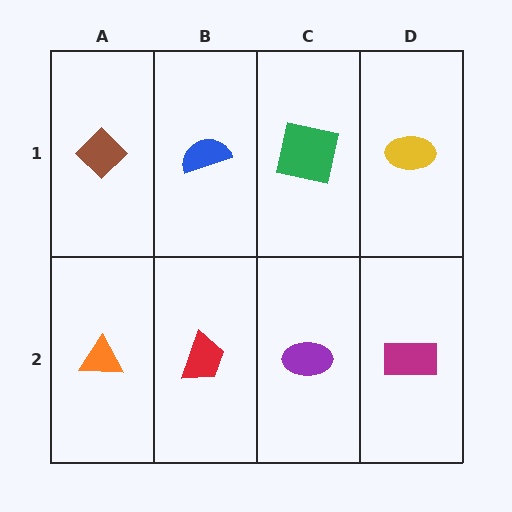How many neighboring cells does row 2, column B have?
3.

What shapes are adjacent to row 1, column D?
A magenta rectangle (row 2, column D), a green square (row 1, column C).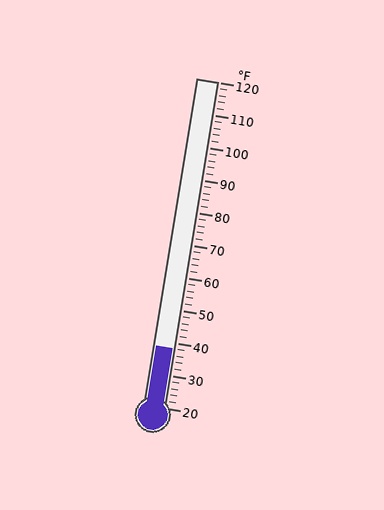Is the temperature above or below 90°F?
The temperature is below 90°F.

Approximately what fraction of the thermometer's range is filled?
The thermometer is filled to approximately 20% of its range.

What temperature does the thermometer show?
The thermometer shows approximately 38°F.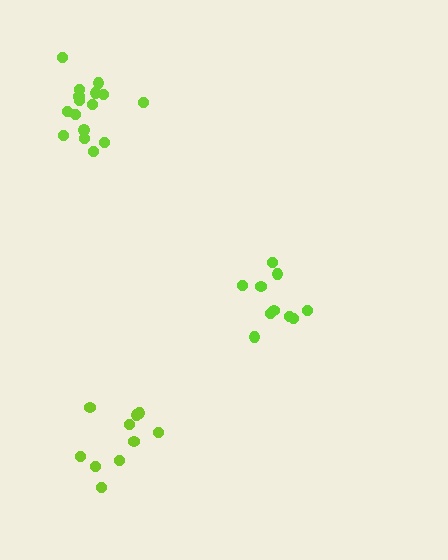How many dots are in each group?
Group 1: 10 dots, Group 2: 10 dots, Group 3: 16 dots (36 total).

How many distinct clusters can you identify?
There are 3 distinct clusters.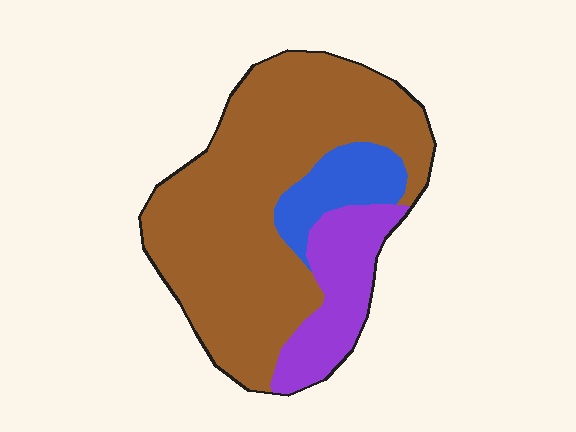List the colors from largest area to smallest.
From largest to smallest: brown, purple, blue.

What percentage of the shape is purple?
Purple covers roughly 20% of the shape.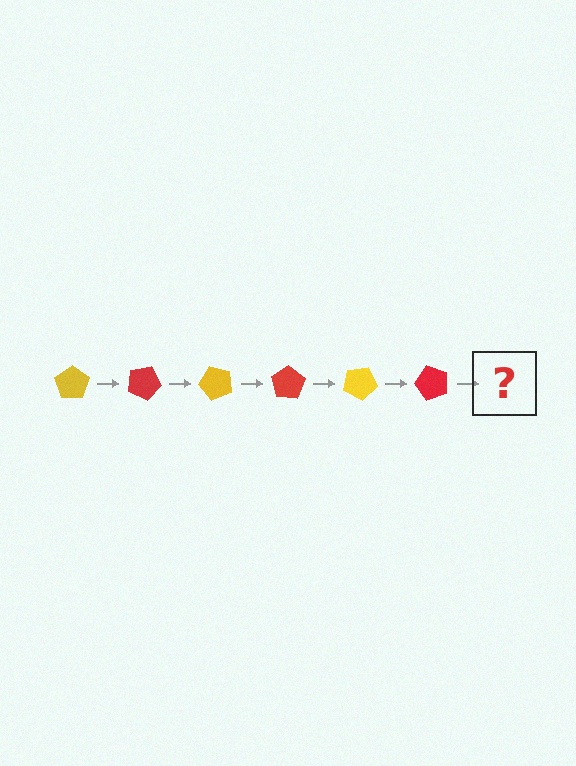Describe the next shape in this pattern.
It should be a yellow pentagon, rotated 150 degrees from the start.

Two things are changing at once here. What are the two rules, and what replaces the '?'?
The two rules are that it rotates 25 degrees each step and the color cycles through yellow and red. The '?' should be a yellow pentagon, rotated 150 degrees from the start.